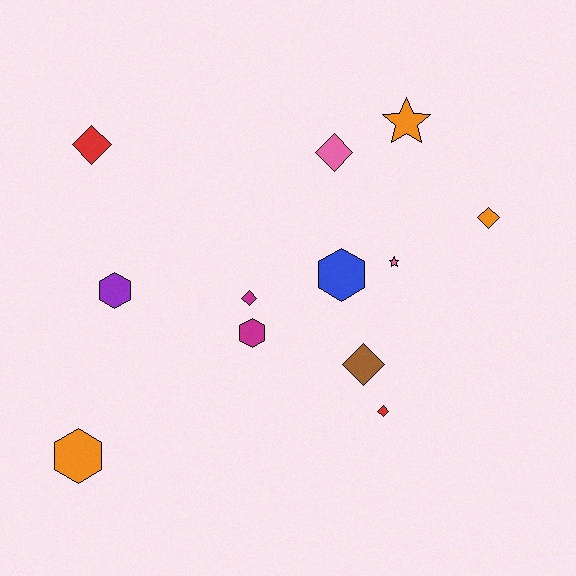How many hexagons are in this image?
There are 4 hexagons.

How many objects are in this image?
There are 12 objects.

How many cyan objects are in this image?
There are no cyan objects.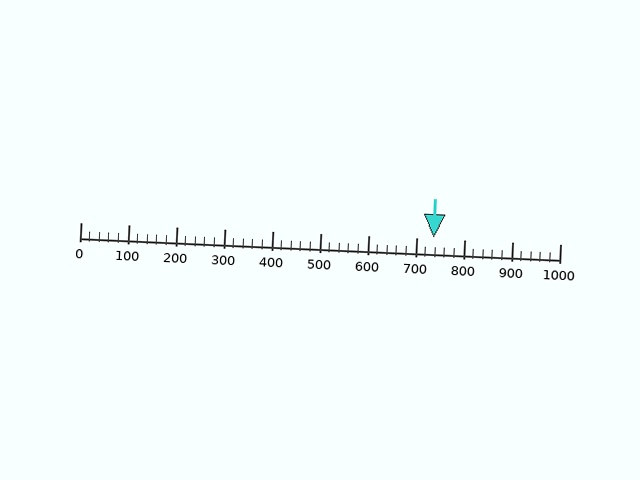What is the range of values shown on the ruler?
The ruler shows values from 0 to 1000.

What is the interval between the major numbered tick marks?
The major tick marks are spaced 100 units apart.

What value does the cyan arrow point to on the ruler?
The cyan arrow points to approximately 736.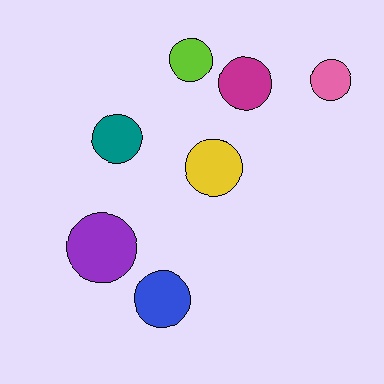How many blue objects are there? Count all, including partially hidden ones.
There is 1 blue object.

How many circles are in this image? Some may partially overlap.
There are 7 circles.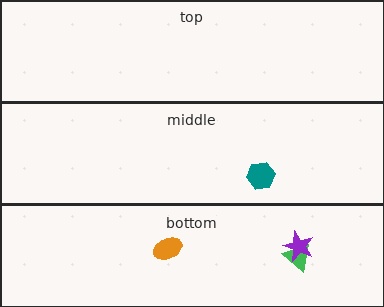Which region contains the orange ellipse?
The bottom region.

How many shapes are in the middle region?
1.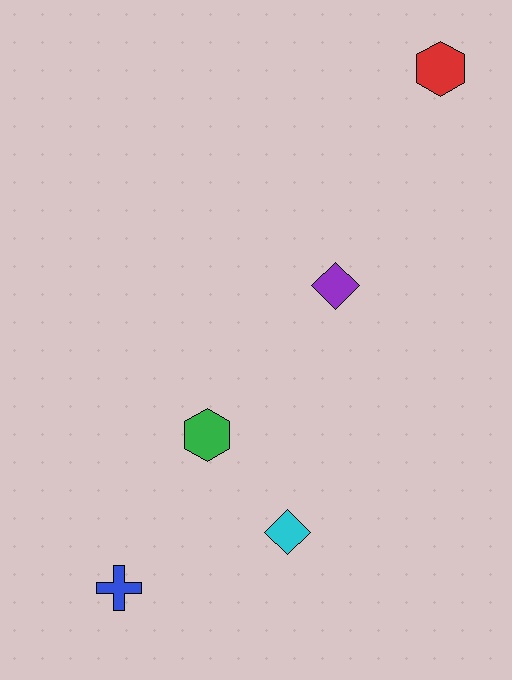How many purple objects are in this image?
There is 1 purple object.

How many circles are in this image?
There are no circles.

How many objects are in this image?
There are 5 objects.